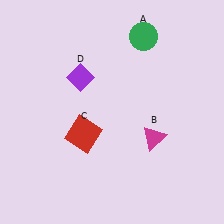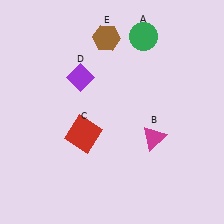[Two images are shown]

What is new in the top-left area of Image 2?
A brown hexagon (E) was added in the top-left area of Image 2.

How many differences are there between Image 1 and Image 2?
There is 1 difference between the two images.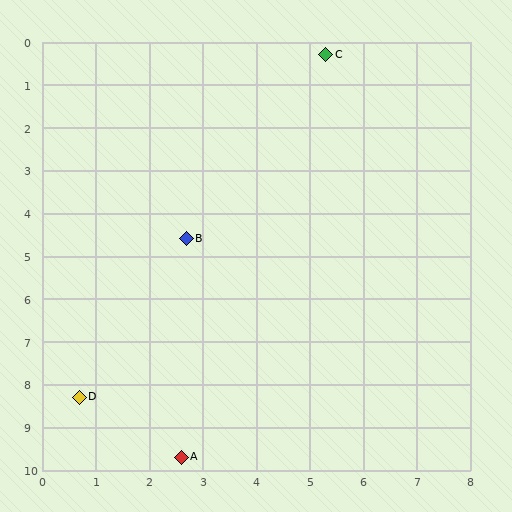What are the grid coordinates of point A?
Point A is at approximately (2.6, 9.7).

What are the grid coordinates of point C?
Point C is at approximately (5.3, 0.3).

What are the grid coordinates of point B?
Point B is at approximately (2.7, 4.6).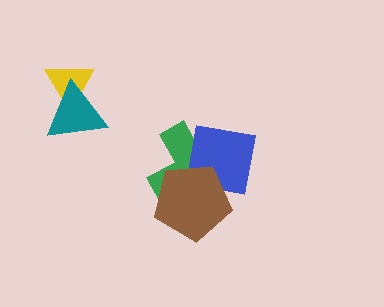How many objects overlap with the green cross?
2 objects overlap with the green cross.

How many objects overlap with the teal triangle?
1 object overlaps with the teal triangle.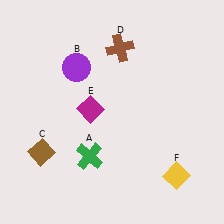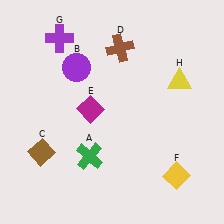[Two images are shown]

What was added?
A purple cross (G), a yellow triangle (H) were added in Image 2.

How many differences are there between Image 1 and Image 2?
There are 2 differences between the two images.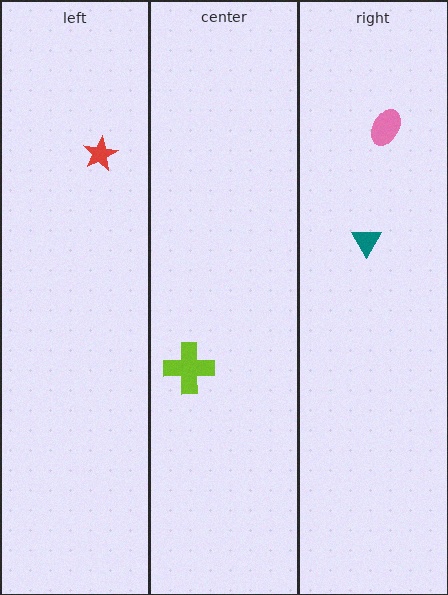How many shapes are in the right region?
2.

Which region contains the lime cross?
The center region.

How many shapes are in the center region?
1.